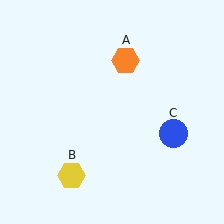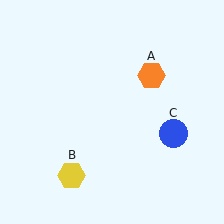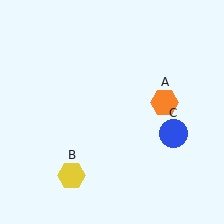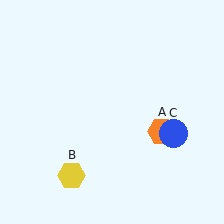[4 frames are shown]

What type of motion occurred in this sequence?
The orange hexagon (object A) rotated clockwise around the center of the scene.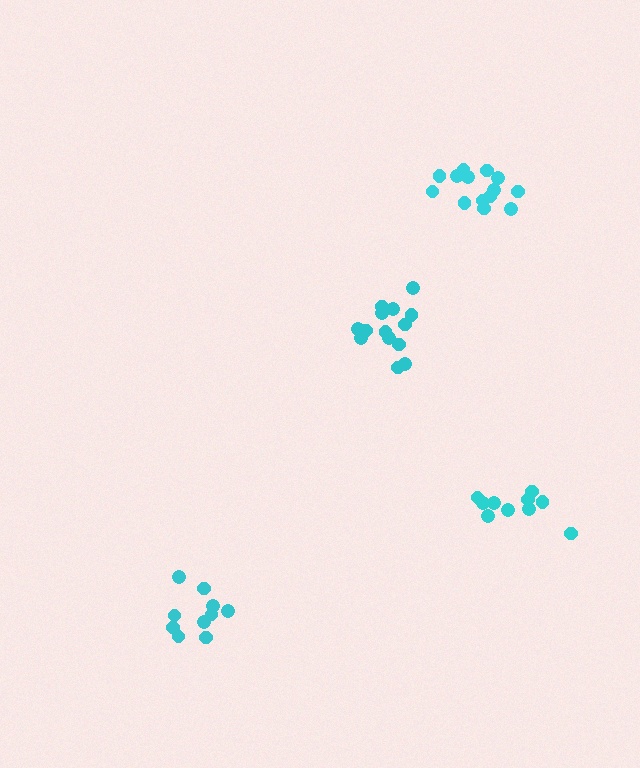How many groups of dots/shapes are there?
There are 4 groups.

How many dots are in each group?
Group 1: 10 dots, Group 2: 14 dots, Group 3: 14 dots, Group 4: 10 dots (48 total).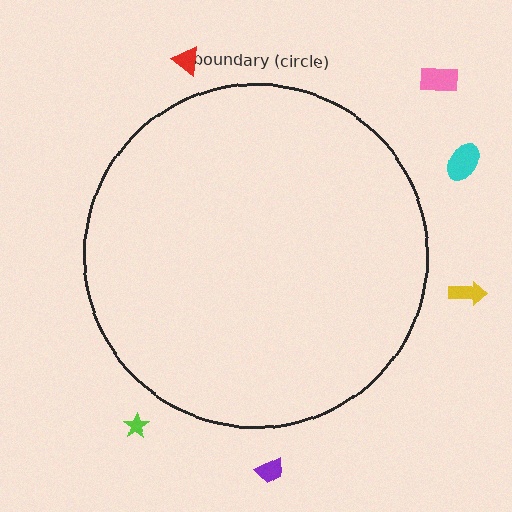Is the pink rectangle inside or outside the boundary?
Outside.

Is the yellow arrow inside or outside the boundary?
Outside.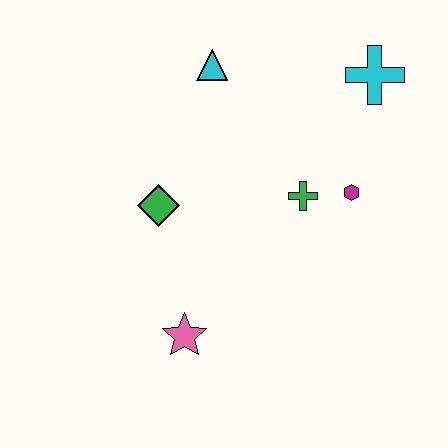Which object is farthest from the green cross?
The pink star is farthest from the green cross.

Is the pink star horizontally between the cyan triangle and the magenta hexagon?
No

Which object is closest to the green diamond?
The pink star is closest to the green diamond.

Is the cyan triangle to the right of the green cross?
No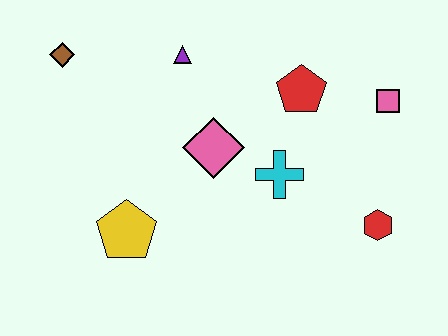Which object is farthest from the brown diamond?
The red hexagon is farthest from the brown diamond.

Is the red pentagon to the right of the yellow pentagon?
Yes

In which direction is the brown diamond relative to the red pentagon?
The brown diamond is to the left of the red pentagon.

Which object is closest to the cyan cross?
The pink diamond is closest to the cyan cross.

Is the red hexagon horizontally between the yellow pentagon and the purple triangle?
No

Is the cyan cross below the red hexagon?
No